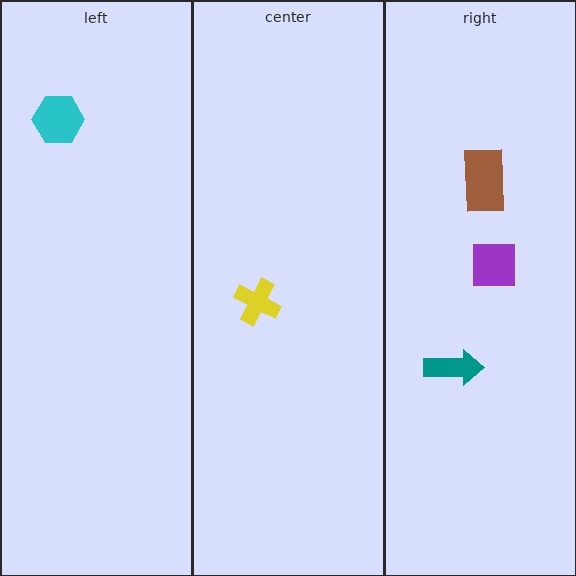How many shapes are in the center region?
1.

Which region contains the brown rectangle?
The right region.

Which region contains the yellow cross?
The center region.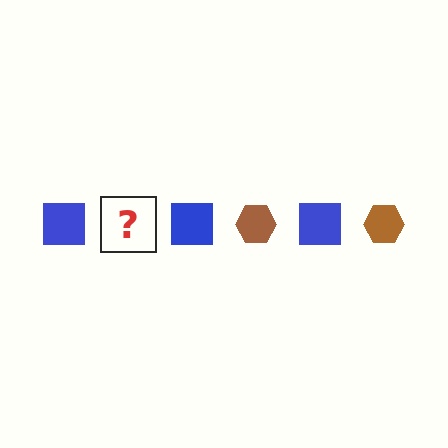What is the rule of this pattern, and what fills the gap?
The rule is that the pattern alternates between blue square and brown hexagon. The gap should be filled with a brown hexagon.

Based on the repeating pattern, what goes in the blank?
The blank should be a brown hexagon.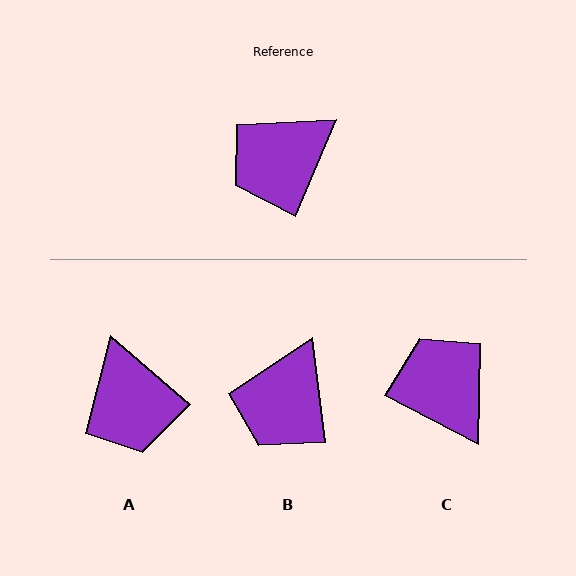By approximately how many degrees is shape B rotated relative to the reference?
Approximately 30 degrees counter-clockwise.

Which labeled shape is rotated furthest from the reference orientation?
C, about 94 degrees away.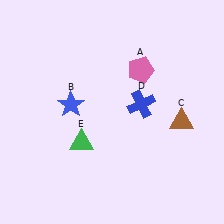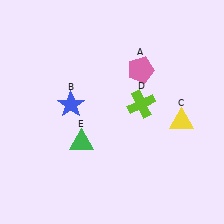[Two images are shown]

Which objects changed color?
C changed from brown to yellow. D changed from blue to lime.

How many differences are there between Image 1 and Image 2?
There are 2 differences between the two images.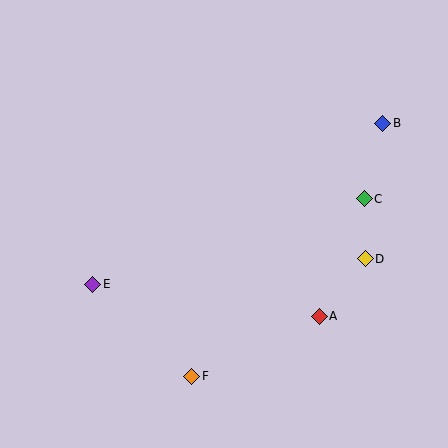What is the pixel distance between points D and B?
The distance between D and B is 137 pixels.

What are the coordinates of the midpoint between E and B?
The midpoint between E and B is at (238, 204).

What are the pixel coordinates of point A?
Point A is at (319, 316).